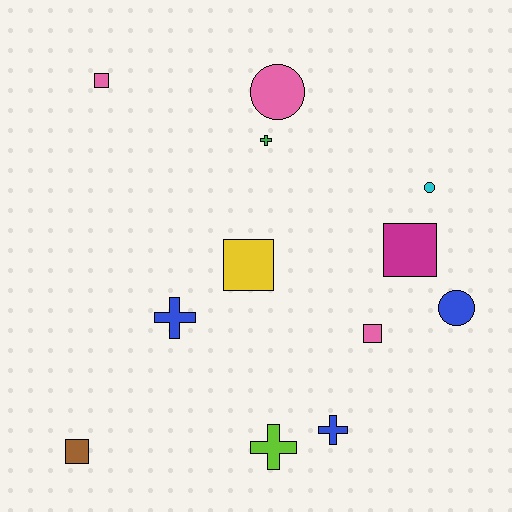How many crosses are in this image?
There are 4 crosses.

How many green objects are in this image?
There is 1 green object.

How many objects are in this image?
There are 12 objects.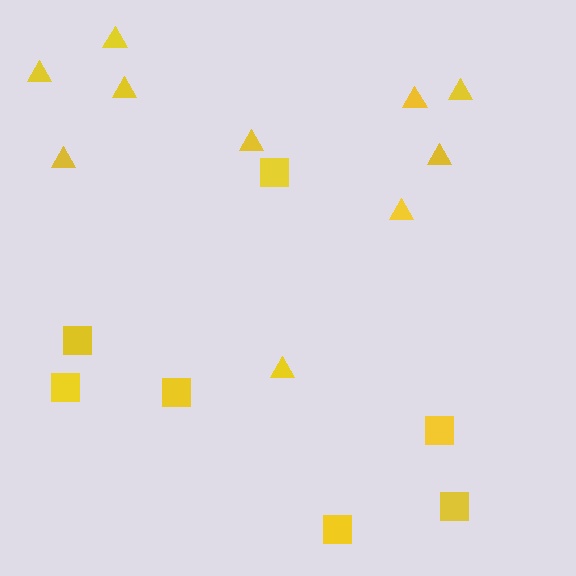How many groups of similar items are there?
There are 2 groups: one group of squares (7) and one group of triangles (10).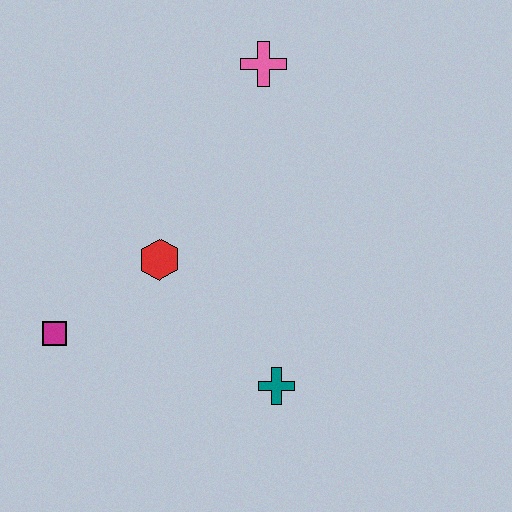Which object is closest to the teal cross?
The red hexagon is closest to the teal cross.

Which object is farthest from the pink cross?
The magenta square is farthest from the pink cross.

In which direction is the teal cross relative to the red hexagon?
The teal cross is below the red hexagon.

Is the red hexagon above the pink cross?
No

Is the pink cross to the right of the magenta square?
Yes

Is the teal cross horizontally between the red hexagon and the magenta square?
No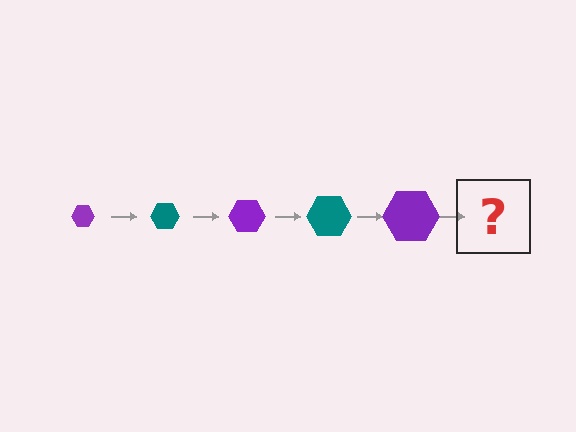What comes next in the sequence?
The next element should be a teal hexagon, larger than the previous one.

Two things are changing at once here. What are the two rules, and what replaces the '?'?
The two rules are that the hexagon grows larger each step and the color cycles through purple and teal. The '?' should be a teal hexagon, larger than the previous one.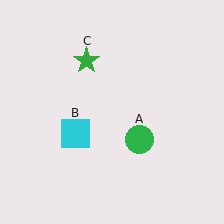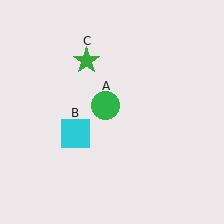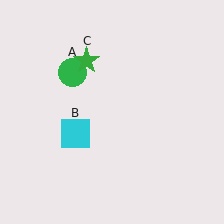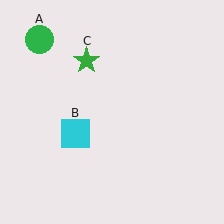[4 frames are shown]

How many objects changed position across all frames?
1 object changed position: green circle (object A).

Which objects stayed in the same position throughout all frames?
Cyan square (object B) and green star (object C) remained stationary.